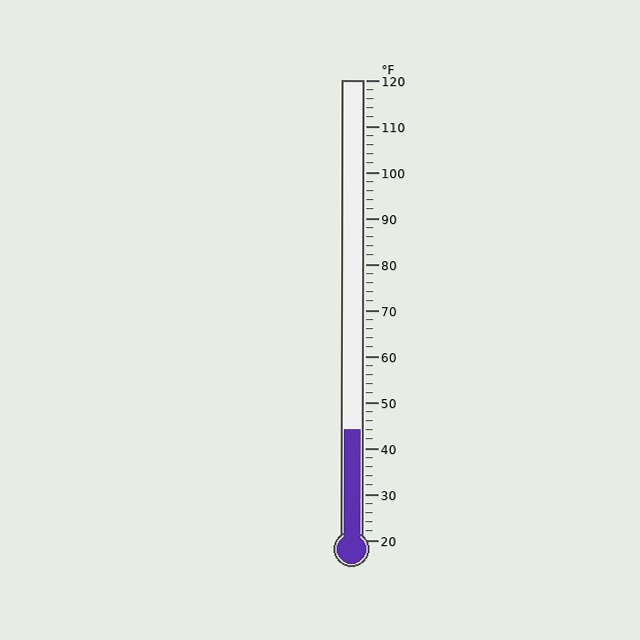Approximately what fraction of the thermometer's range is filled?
The thermometer is filled to approximately 25% of its range.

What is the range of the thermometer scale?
The thermometer scale ranges from 20°F to 120°F.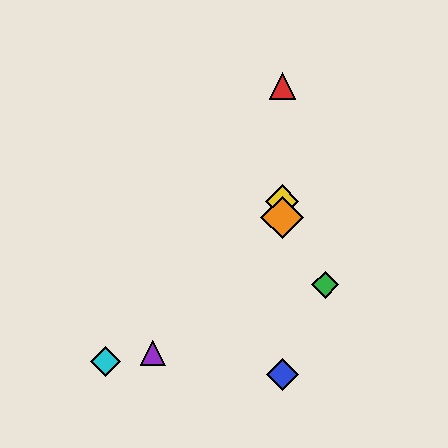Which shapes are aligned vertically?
The red triangle, the blue diamond, the yellow diamond, the orange diamond are aligned vertically.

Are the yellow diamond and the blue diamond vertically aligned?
Yes, both are at x≈282.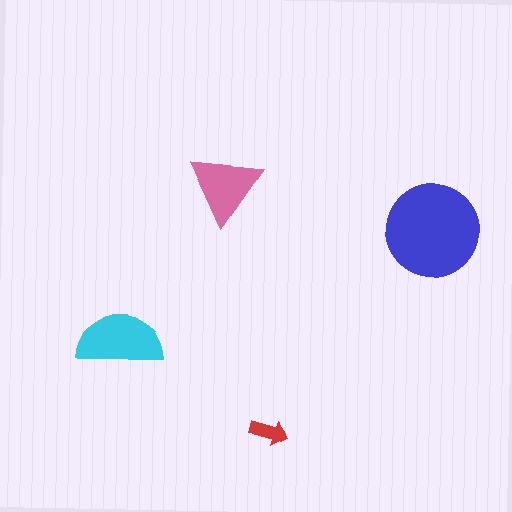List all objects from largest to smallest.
The blue circle, the cyan semicircle, the pink triangle, the red arrow.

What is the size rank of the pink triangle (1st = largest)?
3rd.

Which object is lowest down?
The red arrow is bottommost.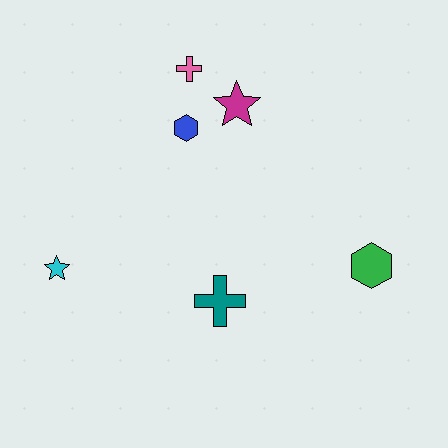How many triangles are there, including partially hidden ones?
There are no triangles.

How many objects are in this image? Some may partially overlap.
There are 6 objects.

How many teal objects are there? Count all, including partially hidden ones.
There is 1 teal object.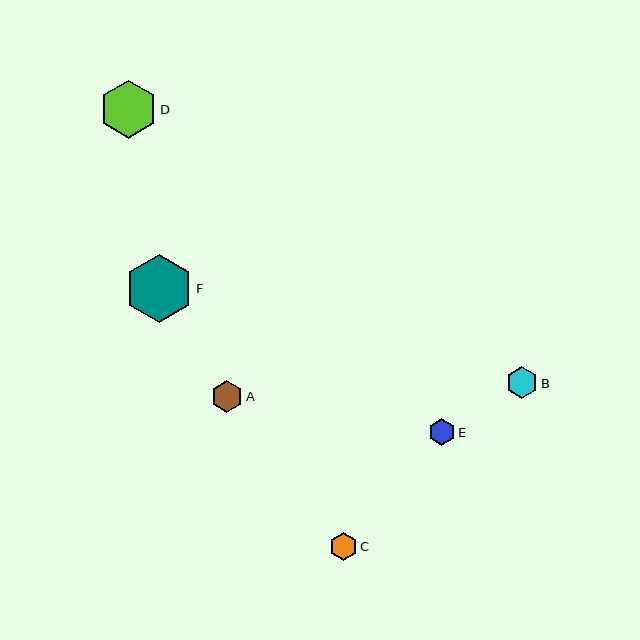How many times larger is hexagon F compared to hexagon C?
Hexagon F is approximately 2.5 times the size of hexagon C.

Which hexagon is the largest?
Hexagon F is the largest with a size of approximately 67 pixels.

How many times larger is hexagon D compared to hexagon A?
Hexagon D is approximately 1.8 times the size of hexagon A.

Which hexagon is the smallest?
Hexagon E is the smallest with a size of approximately 27 pixels.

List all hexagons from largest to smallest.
From largest to smallest: F, D, A, B, C, E.